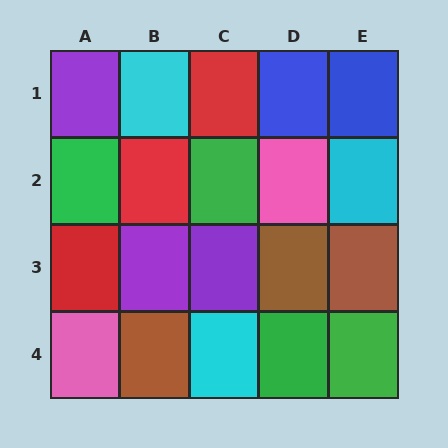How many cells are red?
3 cells are red.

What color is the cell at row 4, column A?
Pink.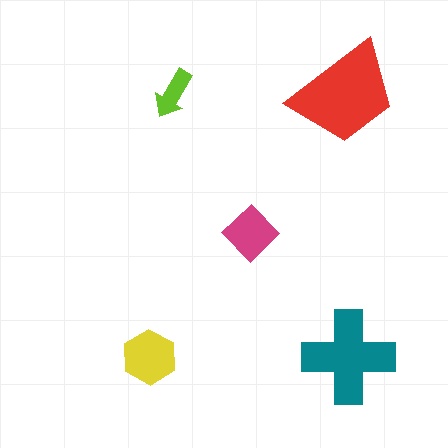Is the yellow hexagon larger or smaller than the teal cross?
Smaller.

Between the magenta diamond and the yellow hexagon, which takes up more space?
The yellow hexagon.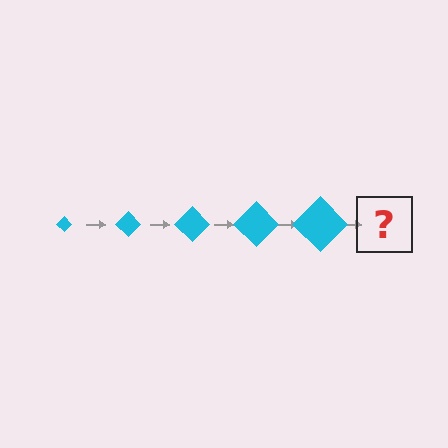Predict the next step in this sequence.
The next step is a cyan diamond, larger than the previous one.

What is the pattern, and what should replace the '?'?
The pattern is that the diamond gets progressively larger each step. The '?' should be a cyan diamond, larger than the previous one.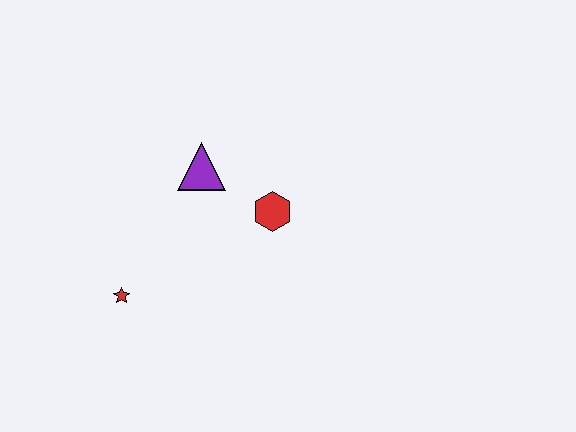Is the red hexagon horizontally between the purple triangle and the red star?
No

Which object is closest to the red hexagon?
The purple triangle is closest to the red hexagon.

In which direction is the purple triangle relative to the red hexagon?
The purple triangle is to the left of the red hexagon.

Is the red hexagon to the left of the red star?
No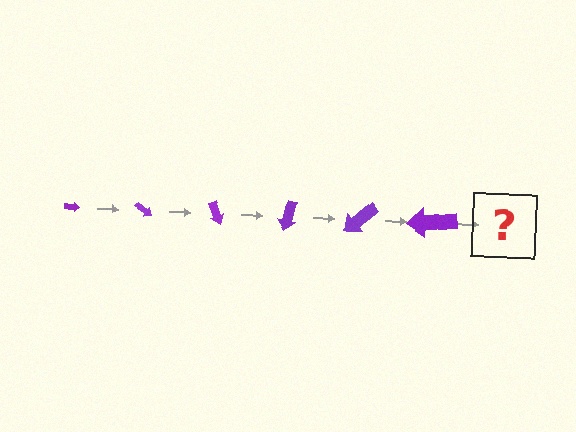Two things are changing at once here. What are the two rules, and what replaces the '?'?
The two rules are that the arrow grows larger each step and it rotates 35 degrees each step. The '?' should be an arrow, larger than the previous one and rotated 210 degrees from the start.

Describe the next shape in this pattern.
It should be an arrow, larger than the previous one and rotated 210 degrees from the start.